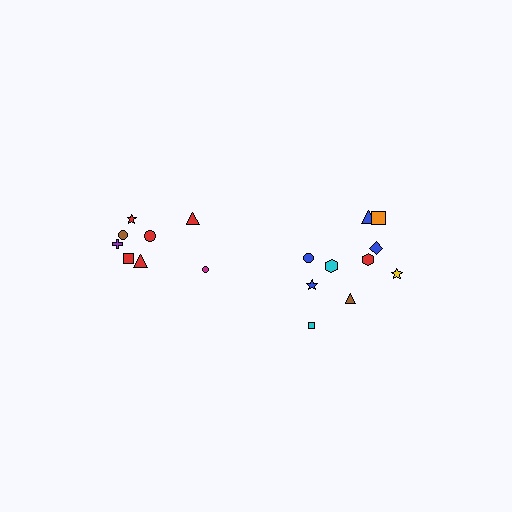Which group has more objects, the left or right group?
The right group.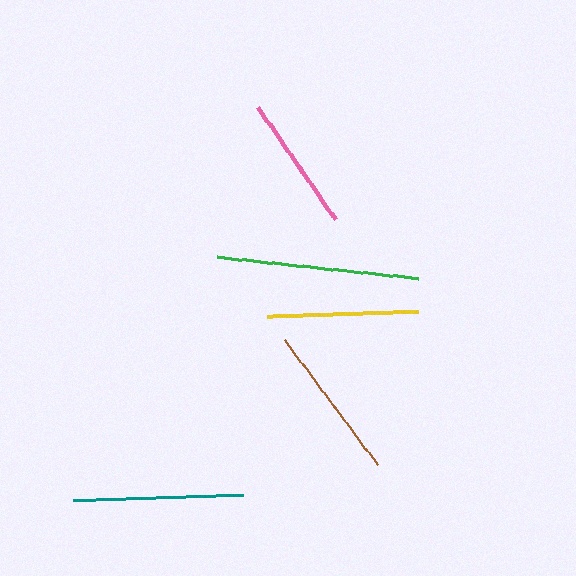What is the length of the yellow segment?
The yellow segment is approximately 151 pixels long.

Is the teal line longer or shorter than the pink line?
The teal line is longer than the pink line.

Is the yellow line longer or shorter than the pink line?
The yellow line is longer than the pink line.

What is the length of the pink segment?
The pink segment is approximately 138 pixels long.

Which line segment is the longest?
The green line is the longest at approximately 201 pixels.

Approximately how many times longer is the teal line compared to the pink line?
The teal line is approximately 1.2 times the length of the pink line.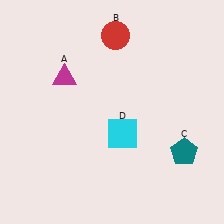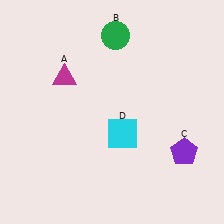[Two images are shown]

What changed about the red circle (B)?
In Image 1, B is red. In Image 2, it changed to green.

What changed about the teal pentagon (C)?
In Image 1, C is teal. In Image 2, it changed to purple.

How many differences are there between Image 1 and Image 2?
There are 2 differences between the two images.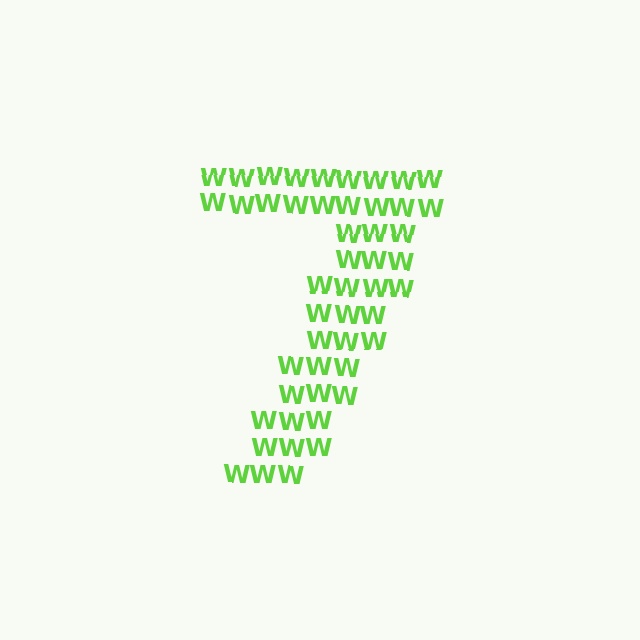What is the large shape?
The large shape is the digit 7.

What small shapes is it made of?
It is made of small letter W's.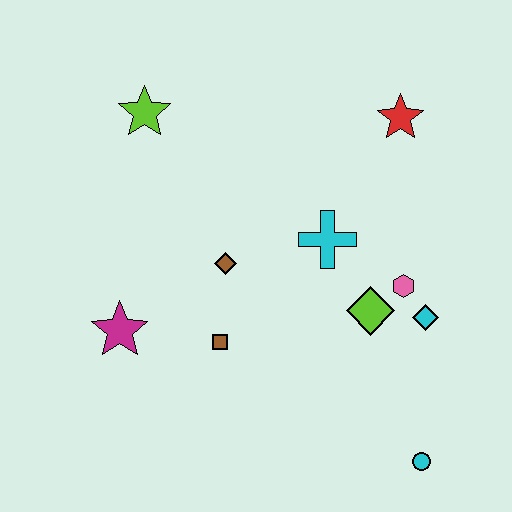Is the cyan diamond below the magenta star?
No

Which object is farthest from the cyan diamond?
The lime star is farthest from the cyan diamond.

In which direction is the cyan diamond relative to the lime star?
The cyan diamond is to the right of the lime star.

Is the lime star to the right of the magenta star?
Yes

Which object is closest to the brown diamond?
The brown square is closest to the brown diamond.